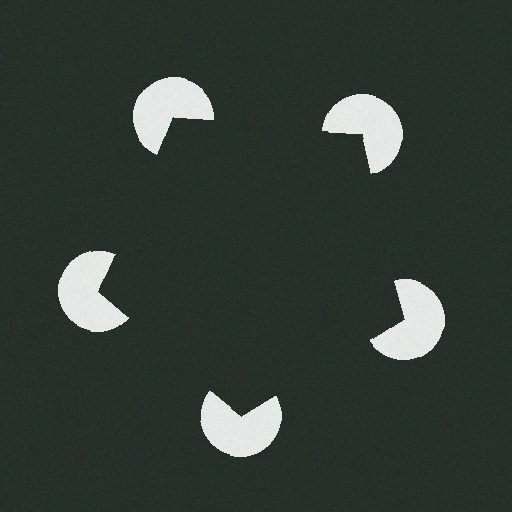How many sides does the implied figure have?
5 sides.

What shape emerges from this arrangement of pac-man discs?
An illusory pentagon — its edges are inferred from the aligned wedge cuts in the pac-man discs, not physically drawn.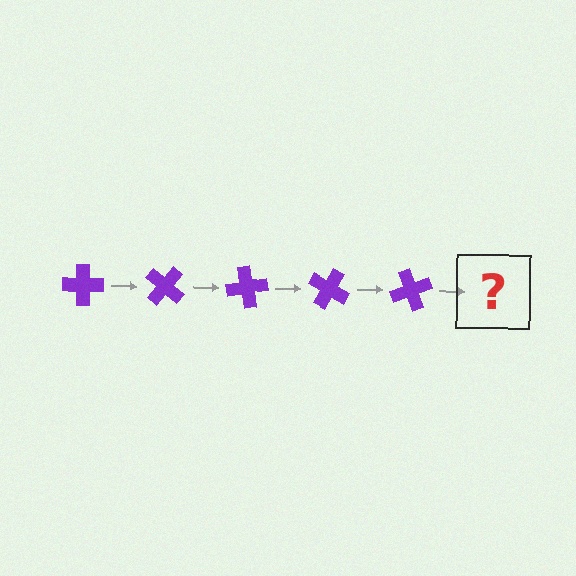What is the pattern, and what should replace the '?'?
The pattern is that the cross rotates 40 degrees each step. The '?' should be a purple cross rotated 200 degrees.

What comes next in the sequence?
The next element should be a purple cross rotated 200 degrees.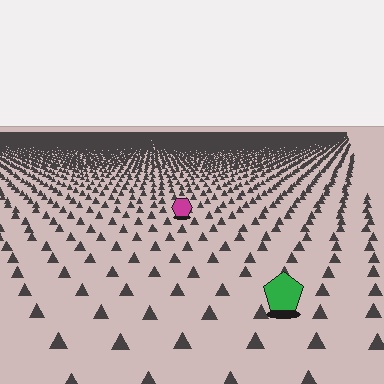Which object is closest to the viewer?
The green pentagon is closest. The texture marks near it are larger and more spread out.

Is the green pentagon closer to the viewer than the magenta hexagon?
Yes. The green pentagon is closer — you can tell from the texture gradient: the ground texture is coarser near it.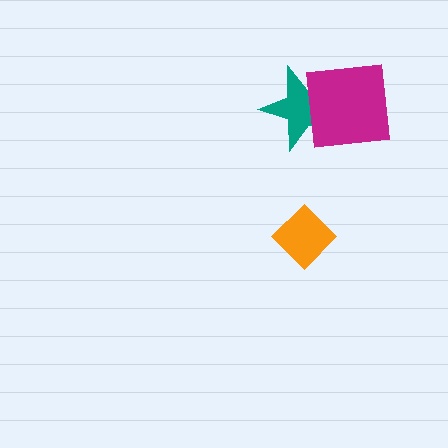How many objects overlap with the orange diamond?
0 objects overlap with the orange diamond.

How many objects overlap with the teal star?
1 object overlaps with the teal star.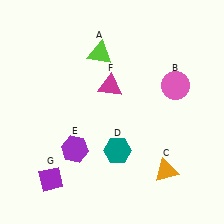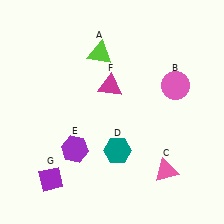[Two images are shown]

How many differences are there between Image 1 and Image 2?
There is 1 difference between the two images.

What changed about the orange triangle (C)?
In Image 1, C is orange. In Image 2, it changed to pink.